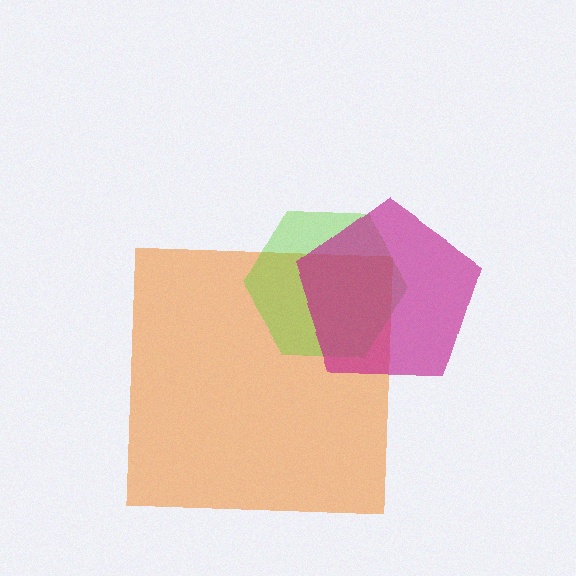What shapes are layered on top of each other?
The layered shapes are: an orange square, a lime hexagon, a magenta pentagon.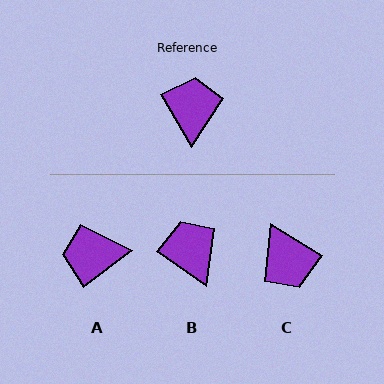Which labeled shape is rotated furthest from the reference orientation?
C, about 152 degrees away.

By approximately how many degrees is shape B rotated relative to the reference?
Approximately 26 degrees counter-clockwise.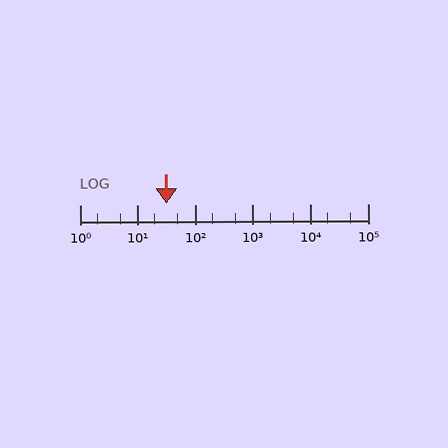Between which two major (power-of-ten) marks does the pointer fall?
The pointer is between 10 and 100.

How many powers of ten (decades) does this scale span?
The scale spans 5 decades, from 1 to 100000.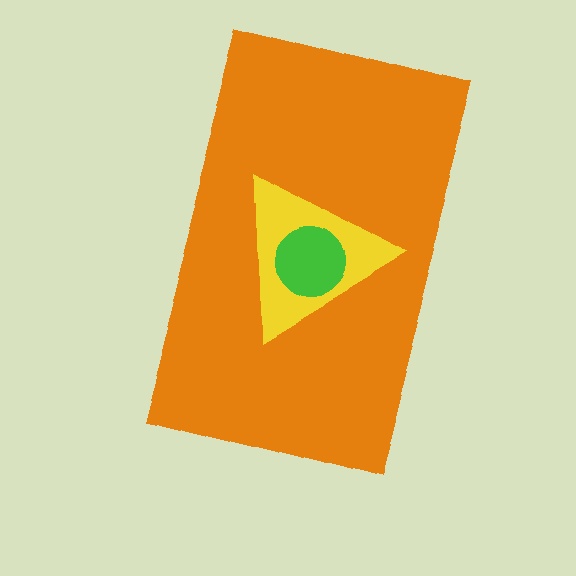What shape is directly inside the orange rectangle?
The yellow triangle.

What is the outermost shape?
The orange rectangle.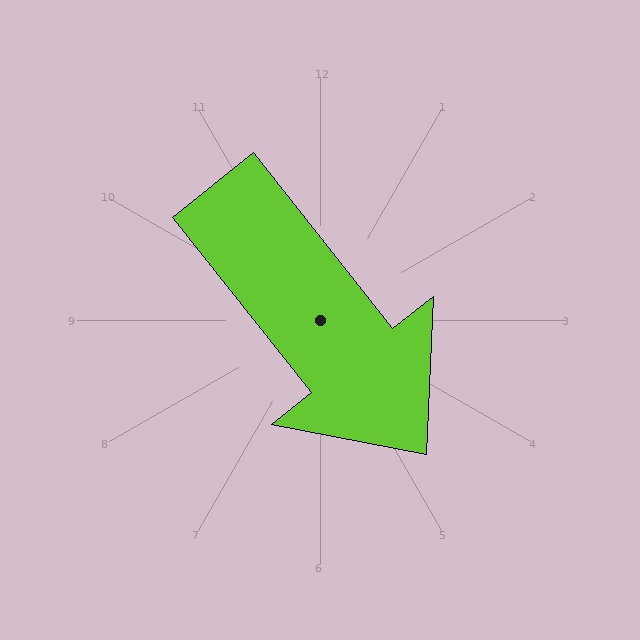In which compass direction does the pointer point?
Southeast.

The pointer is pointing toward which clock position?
Roughly 5 o'clock.